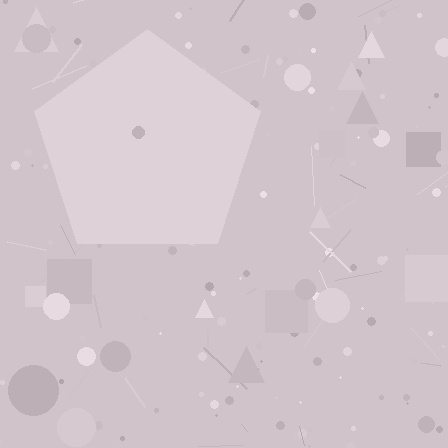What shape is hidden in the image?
A pentagon is hidden in the image.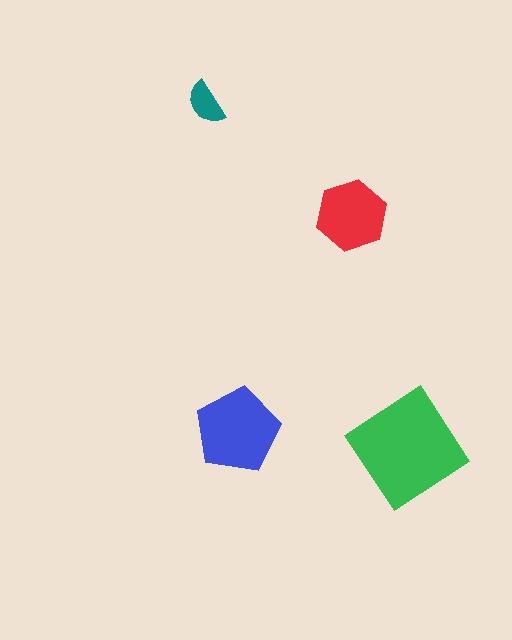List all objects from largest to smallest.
The green diamond, the blue pentagon, the red hexagon, the teal semicircle.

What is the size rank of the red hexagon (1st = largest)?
3rd.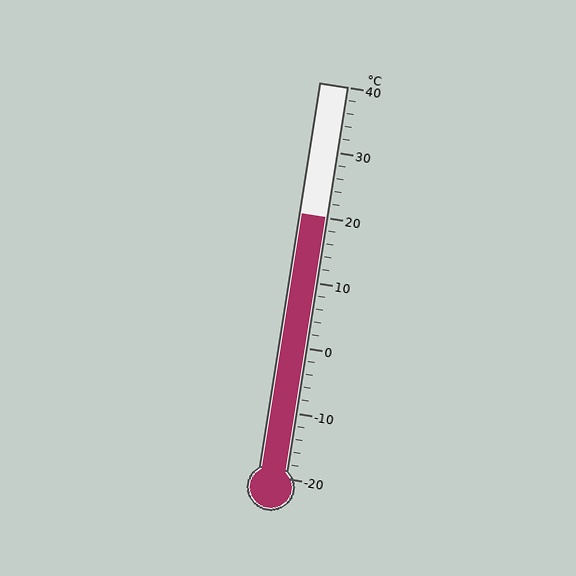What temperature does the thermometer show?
The thermometer shows approximately 20°C.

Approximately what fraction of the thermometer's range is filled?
The thermometer is filled to approximately 65% of its range.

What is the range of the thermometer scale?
The thermometer scale ranges from -20°C to 40°C.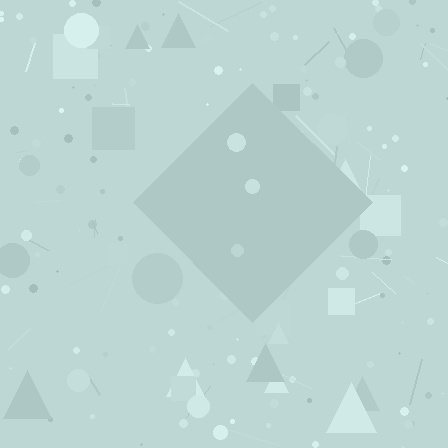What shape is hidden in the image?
A diamond is hidden in the image.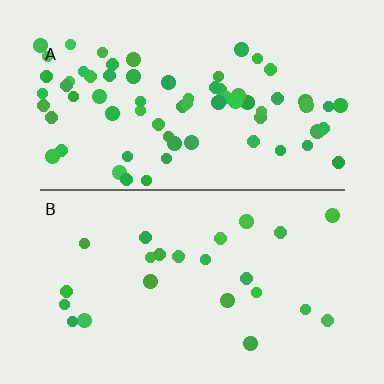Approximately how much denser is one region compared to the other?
Approximately 2.9× — region A over region B.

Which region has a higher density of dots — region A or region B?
A (the top).